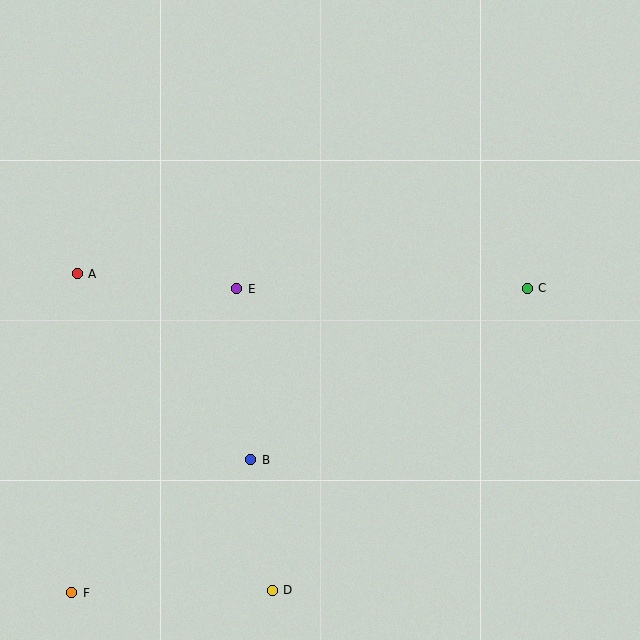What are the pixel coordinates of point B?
Point B is at (251, 460).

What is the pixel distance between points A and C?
The distance between A and C is 450 pixels.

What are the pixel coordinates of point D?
Point D is at (272, 590).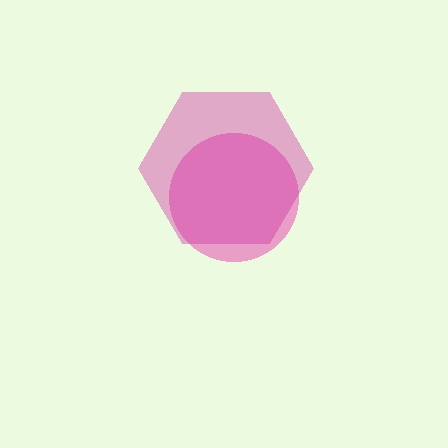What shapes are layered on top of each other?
The layered shapes are: a pink circle, a magenta hexagon.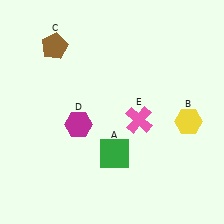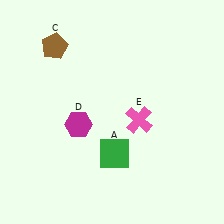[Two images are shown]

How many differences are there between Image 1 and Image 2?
There is 1 difference between the two images.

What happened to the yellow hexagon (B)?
The yellow hexagon (B) was removed in Image 2. It was in the bottom-right area of Image 1.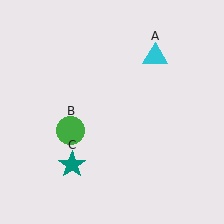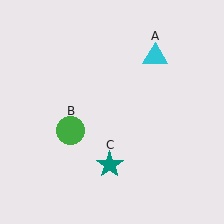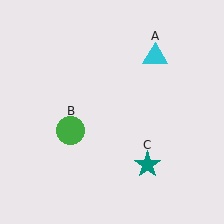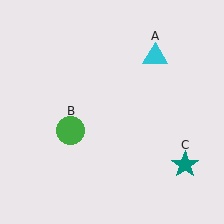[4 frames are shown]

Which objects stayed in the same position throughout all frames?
Cyan triangle (object A) and green circle (object B) remained stationary.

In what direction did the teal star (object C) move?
The teal star (object C) moved right.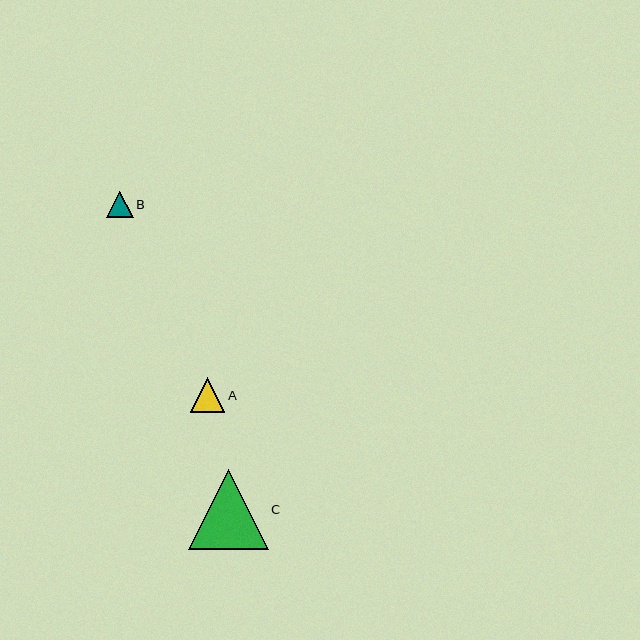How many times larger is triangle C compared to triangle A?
Triangle C is approximately 2.3 times the size of triangle A.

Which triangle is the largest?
Triangle C is the largest with a size of approximately 80 pixels.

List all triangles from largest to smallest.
From largest to smallest: C, A, B.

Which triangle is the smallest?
Triangle B is the smallest with a size of approximately 27 pixels.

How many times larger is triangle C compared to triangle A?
Triangle C is approximately 2.3 times the size of triangle A.